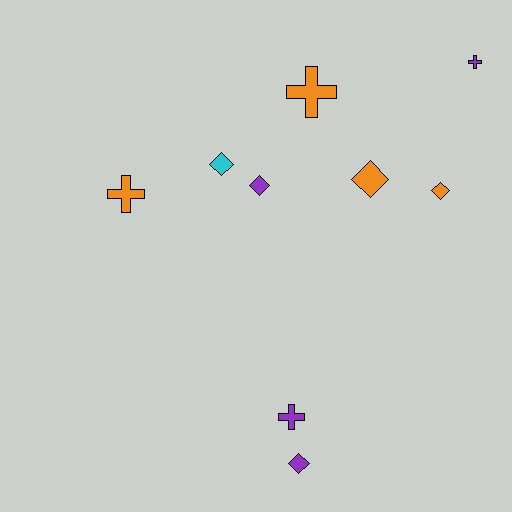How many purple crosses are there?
There are 2 purple crosses.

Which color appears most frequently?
Purple, with 4 objects.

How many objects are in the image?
There are 9 objects.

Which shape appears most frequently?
Diamond, with 5 objects.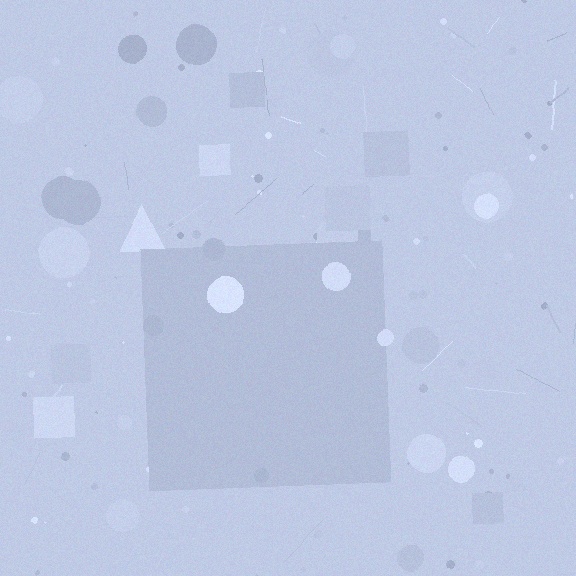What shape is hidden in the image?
A square is hidden in the image.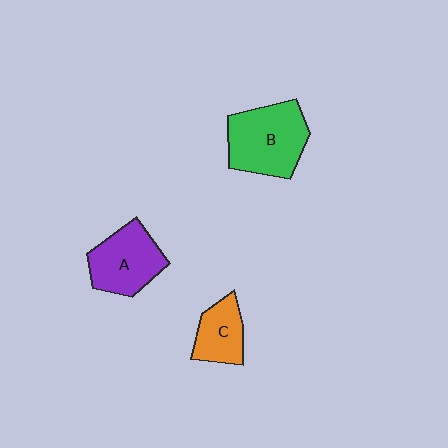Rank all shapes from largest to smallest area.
From largest to smallest: B (green), A (purple), C (orange).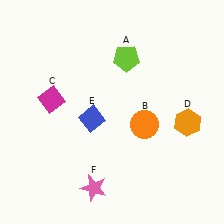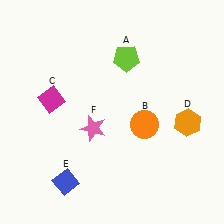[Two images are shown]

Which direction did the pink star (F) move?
The pink star (F) moved up.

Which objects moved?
The objects that moved are: the blue diamond (E), the pink star (F).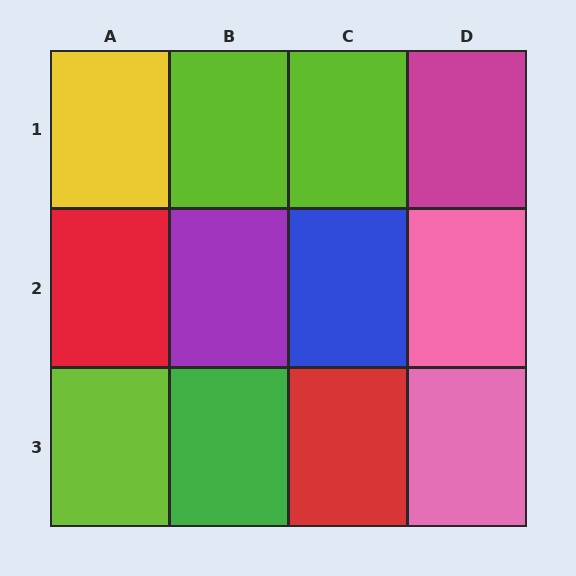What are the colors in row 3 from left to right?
Lime, green, red, pink.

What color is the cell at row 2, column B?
Purple.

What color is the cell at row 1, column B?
Lime.